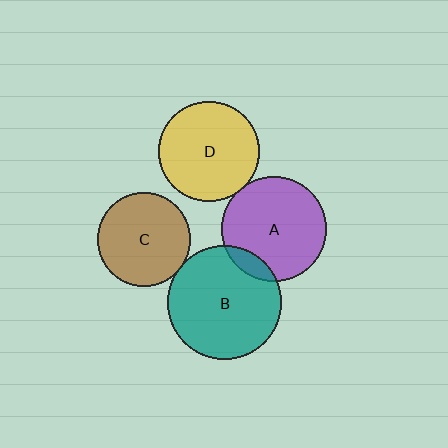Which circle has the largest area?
Circle B (teal).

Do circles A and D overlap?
Yes.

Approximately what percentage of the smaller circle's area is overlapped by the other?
Approximately 5%.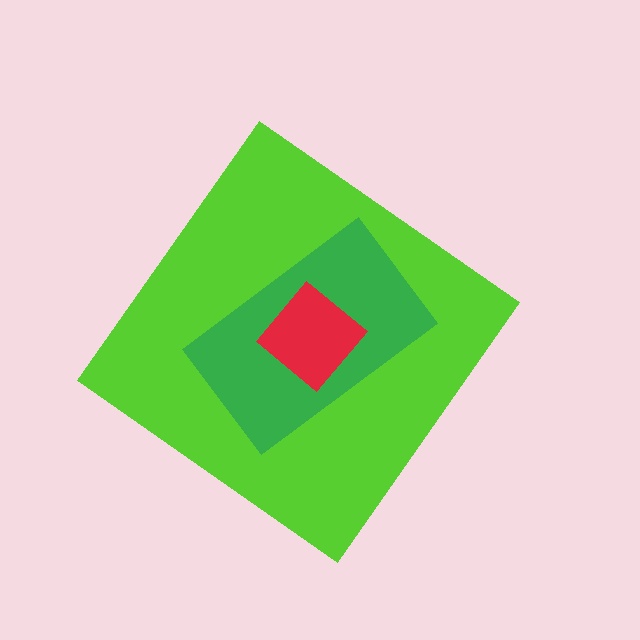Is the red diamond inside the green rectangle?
Yes.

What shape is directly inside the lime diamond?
The green rectangle.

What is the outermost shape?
The lime diamond.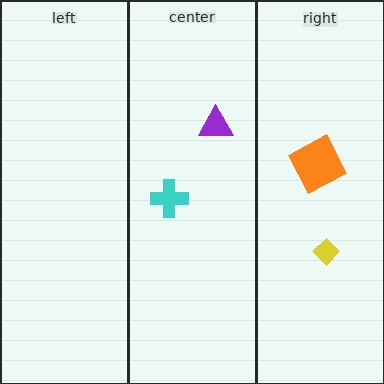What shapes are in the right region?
The yellow diamond, the orange square.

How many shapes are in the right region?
2.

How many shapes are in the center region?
2.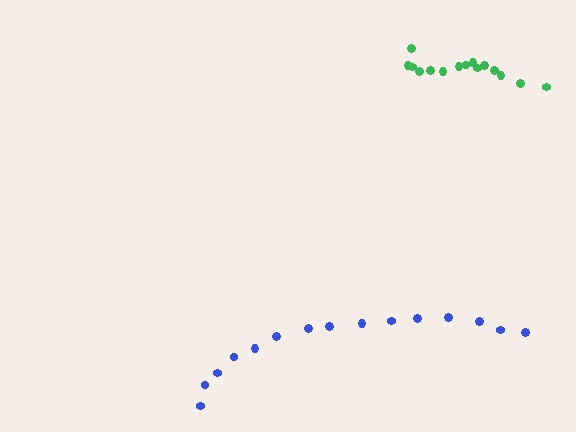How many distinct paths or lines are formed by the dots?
There are 2 distinct paths.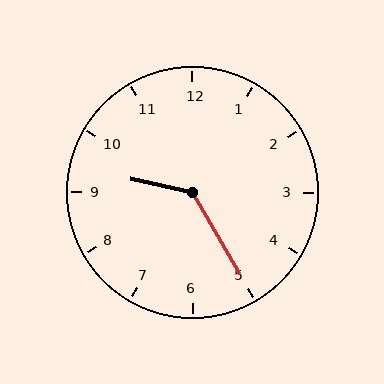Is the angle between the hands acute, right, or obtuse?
It is obtuse.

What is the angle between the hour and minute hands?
Approximately 132 degrees.